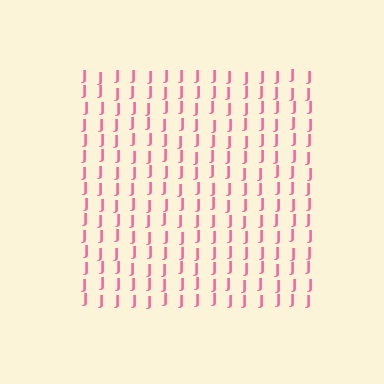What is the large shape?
The large shape is a square.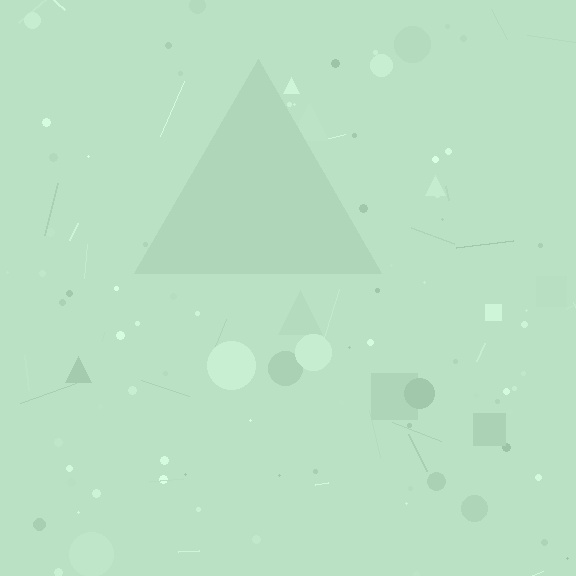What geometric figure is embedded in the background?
A triangle is embedded in the background.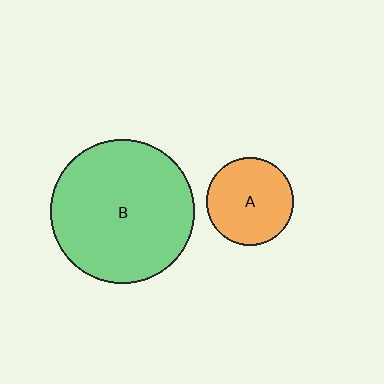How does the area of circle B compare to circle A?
Approximately 2.7 times.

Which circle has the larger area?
Circle B (green).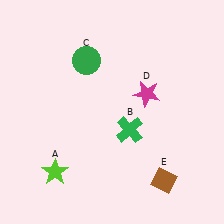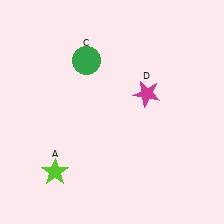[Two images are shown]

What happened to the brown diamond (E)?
The brown diamond (E) was removed in Image 2. It was in the bottom-right area of Image 1.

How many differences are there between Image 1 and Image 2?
There are 2 differences between the two images.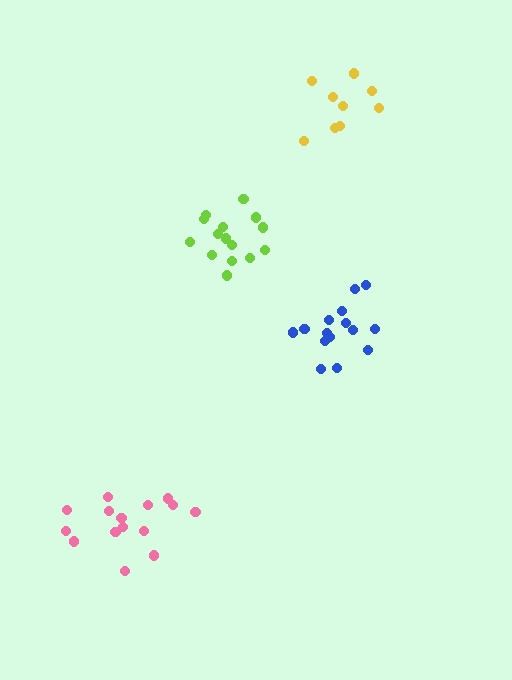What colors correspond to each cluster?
The clusters are colored: pink, lime, blue, yellow.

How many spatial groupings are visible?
There are 4 spatial groupings.